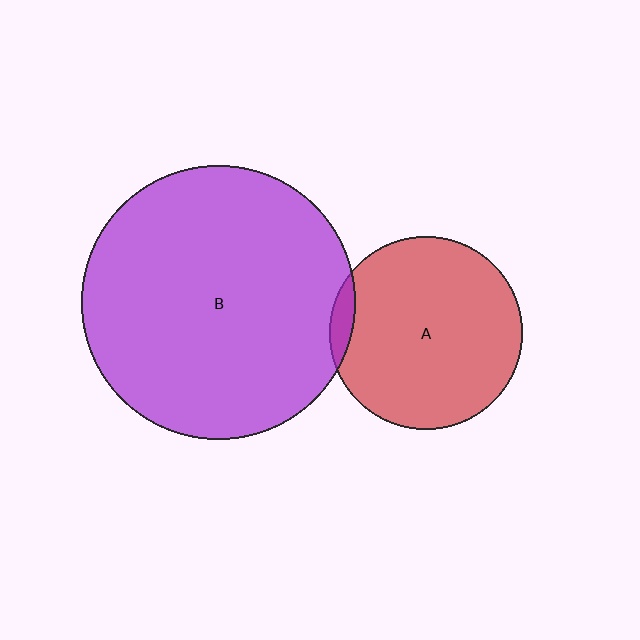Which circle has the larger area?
Circle B (purple).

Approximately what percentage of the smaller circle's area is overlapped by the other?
Approximately 5%.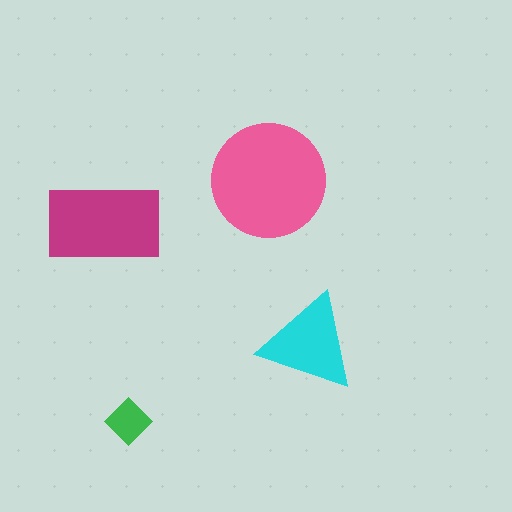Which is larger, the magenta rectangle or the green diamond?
The magenta rectangle.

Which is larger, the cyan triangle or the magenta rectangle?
The magenta rectangle.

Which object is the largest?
The pink circle.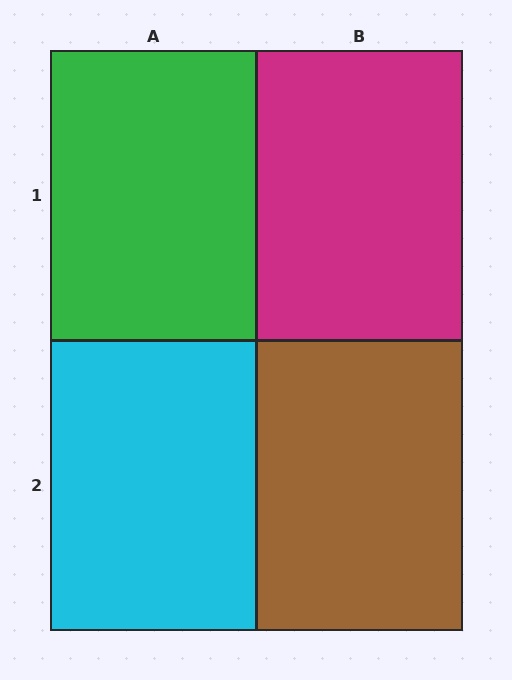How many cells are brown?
1 cell is brown.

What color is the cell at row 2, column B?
Brown.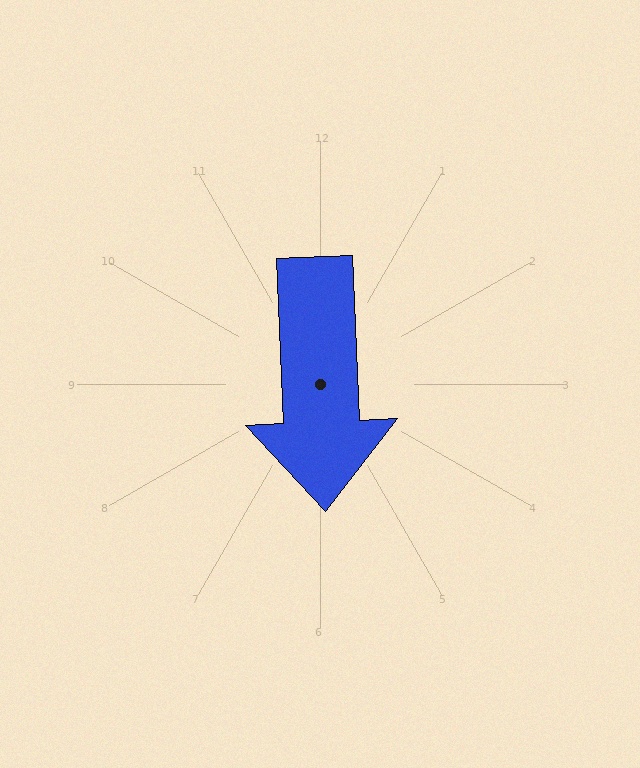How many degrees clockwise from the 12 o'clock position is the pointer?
Approximately 177 degrees.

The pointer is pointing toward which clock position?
Roughly 6 o'clock.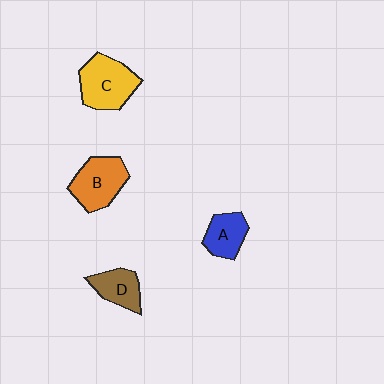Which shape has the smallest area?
Shape D (brown).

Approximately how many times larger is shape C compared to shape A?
Approximately 1.6 times.